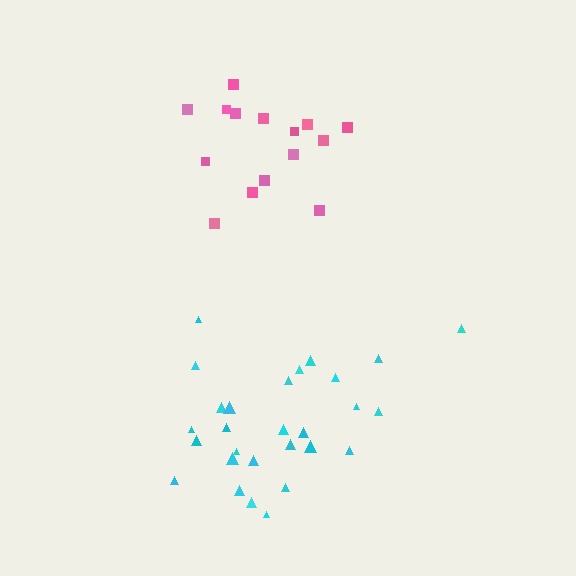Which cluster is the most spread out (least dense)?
Cyan.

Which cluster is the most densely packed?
Pink.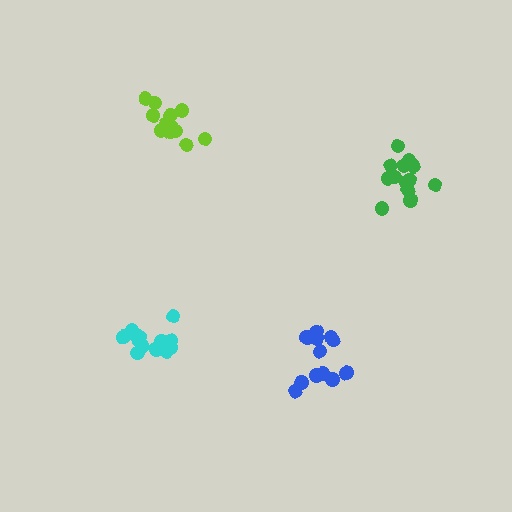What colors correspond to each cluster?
The clusters are colored: blue, lime, cyan, green.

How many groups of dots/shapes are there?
There are 4 groups.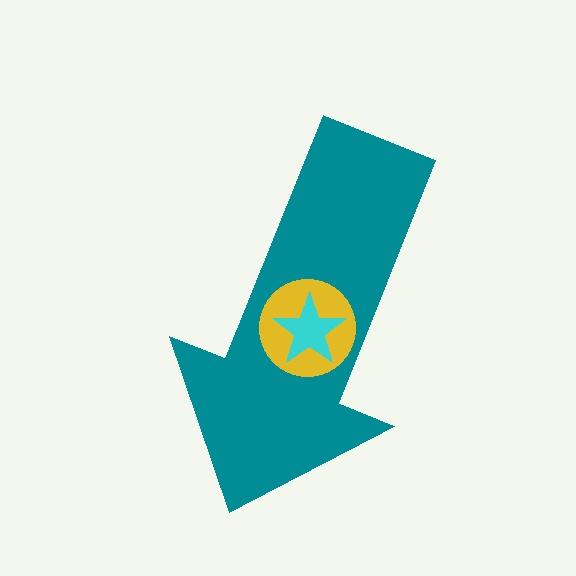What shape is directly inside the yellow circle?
The cyan star.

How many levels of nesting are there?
3.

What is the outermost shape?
The teal arrow.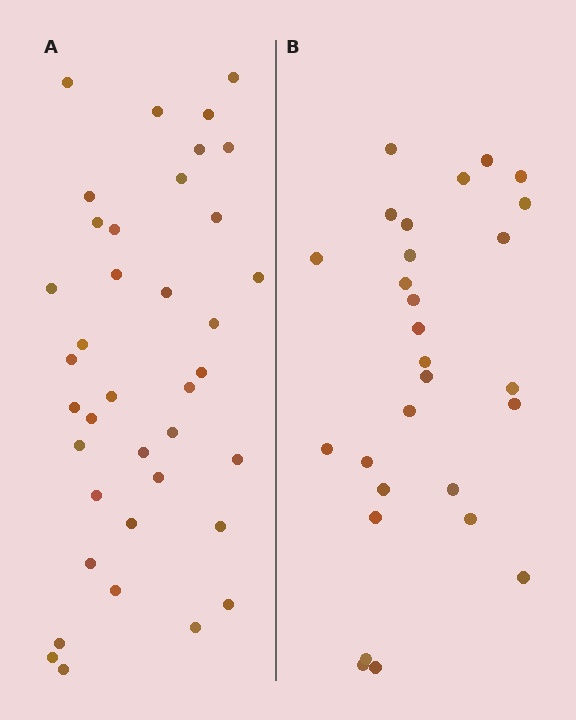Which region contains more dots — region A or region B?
Region A (the left region) has more dots.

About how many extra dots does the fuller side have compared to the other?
Region A has roughly 10 or so more dots than region B.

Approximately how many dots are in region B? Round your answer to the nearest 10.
About 30 dots. (The exact count is 28, which rounds to 30.)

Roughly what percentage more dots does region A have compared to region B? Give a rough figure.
About 35% more.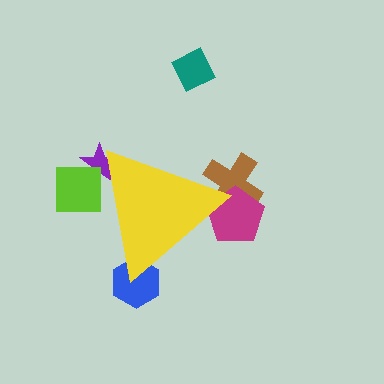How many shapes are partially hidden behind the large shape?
5 shapes are partially hidden.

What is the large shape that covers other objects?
A yellow triangle.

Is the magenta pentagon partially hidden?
Yes, the magenta pentagon is partially hidden behind the yellow triangle.